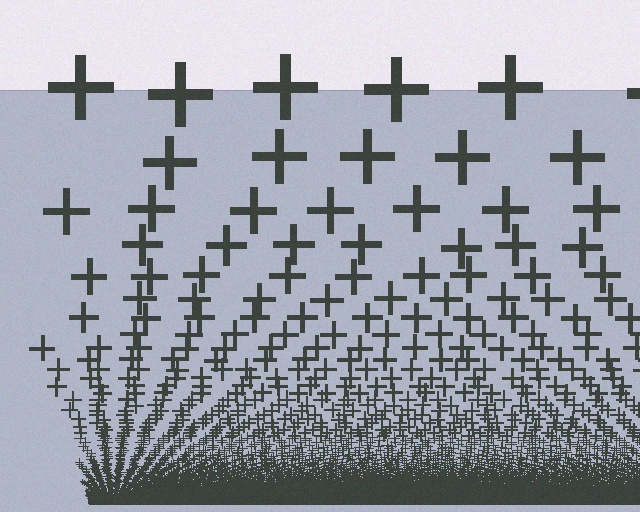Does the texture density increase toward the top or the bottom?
Density increases toward the bottom.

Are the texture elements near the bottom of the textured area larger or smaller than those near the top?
Smaller. The gradient is inverted — elements near the bottom are smaller and denser.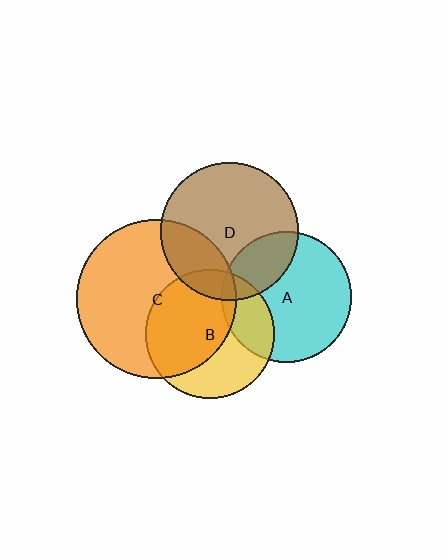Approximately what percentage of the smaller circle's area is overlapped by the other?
Approximately 25%.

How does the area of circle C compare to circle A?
Approximately 1.5 times.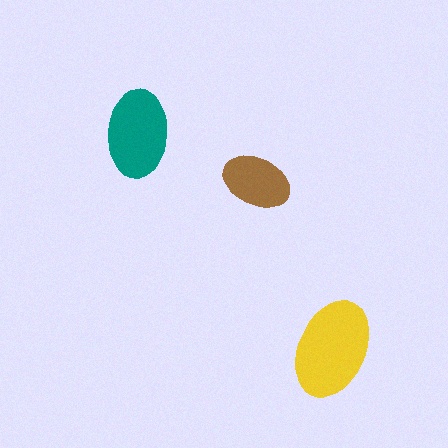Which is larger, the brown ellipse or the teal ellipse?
The teal one.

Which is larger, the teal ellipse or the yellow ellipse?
The yellow one.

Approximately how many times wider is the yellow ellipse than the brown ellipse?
About 1.5 times wider.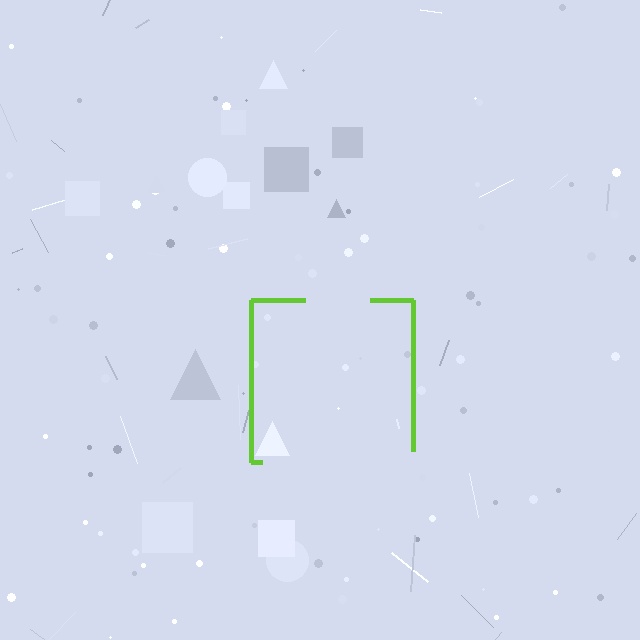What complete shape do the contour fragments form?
The contour fragments form a square.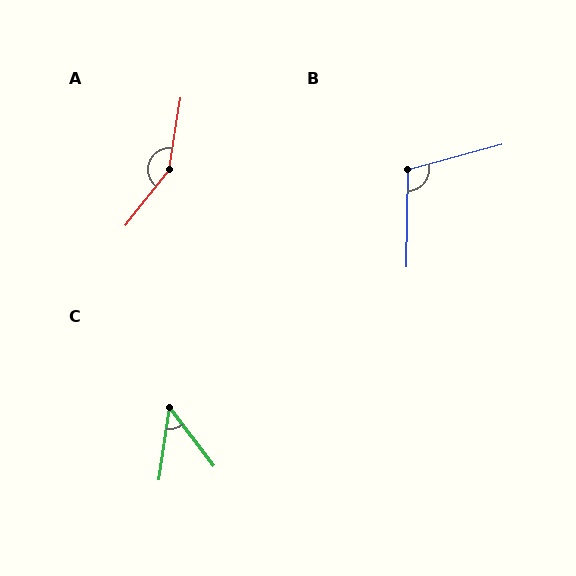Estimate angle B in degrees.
Approximately 106 degrees.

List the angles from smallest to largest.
C (45°), B (106°), A (151°).